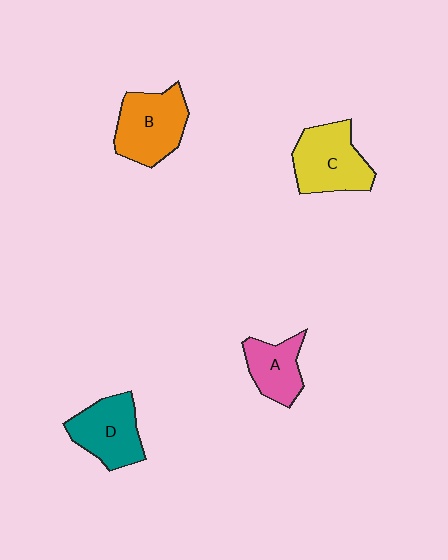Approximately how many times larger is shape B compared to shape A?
Approximately 1.5 times.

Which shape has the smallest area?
Shape A (pink).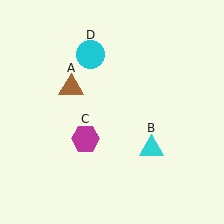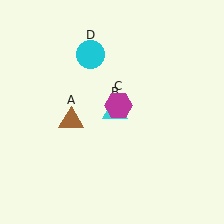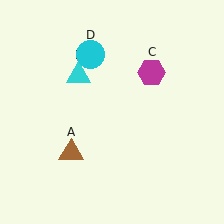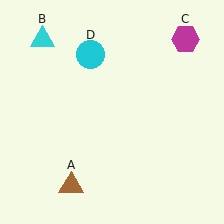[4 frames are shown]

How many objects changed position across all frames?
3 objects changed position: brown triangle (object A), cyan triangle (object B), magenta hexagon (object C).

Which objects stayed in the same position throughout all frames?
Cyan circle (object D) remained stationary.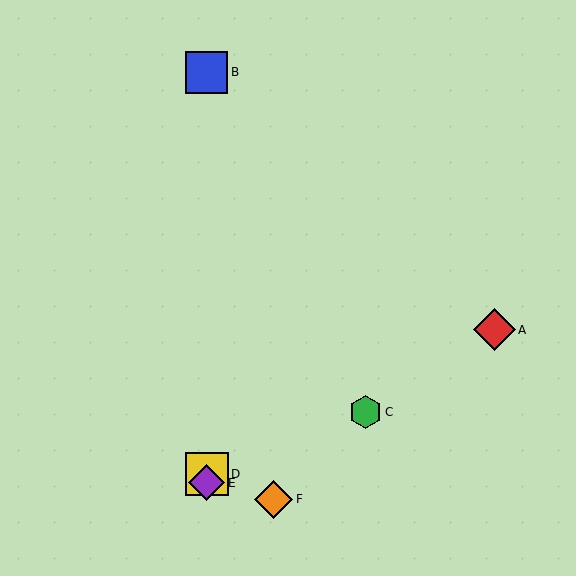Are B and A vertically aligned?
No, B is at x≈207 and A is at x≈494.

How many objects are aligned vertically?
3 objects (B, D, E) are aligned vertically.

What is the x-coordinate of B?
Object B is at x≈207.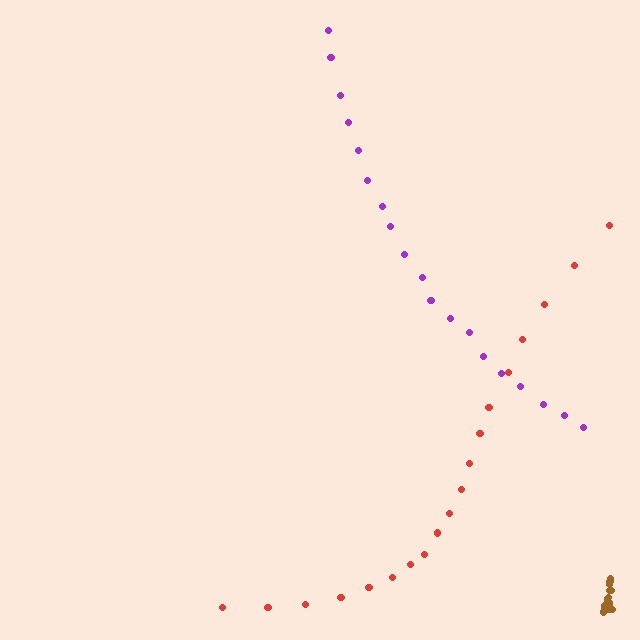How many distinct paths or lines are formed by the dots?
There are 3 distinct paths.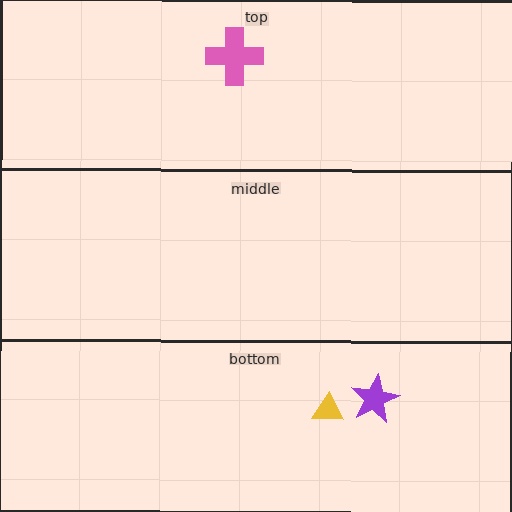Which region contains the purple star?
The bottom region.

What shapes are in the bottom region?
The purple star, the yellow triangle.